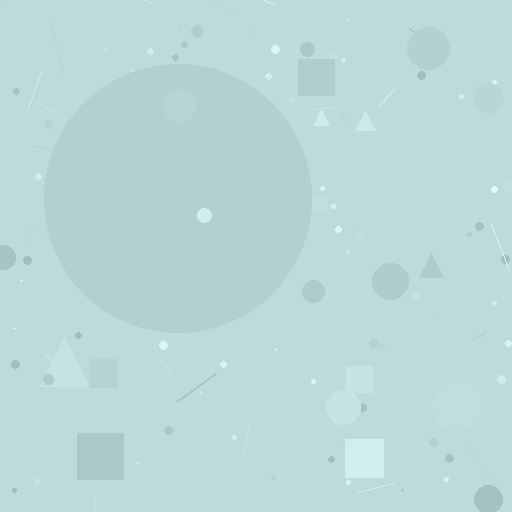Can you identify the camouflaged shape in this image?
The camouflaged shape is a circle.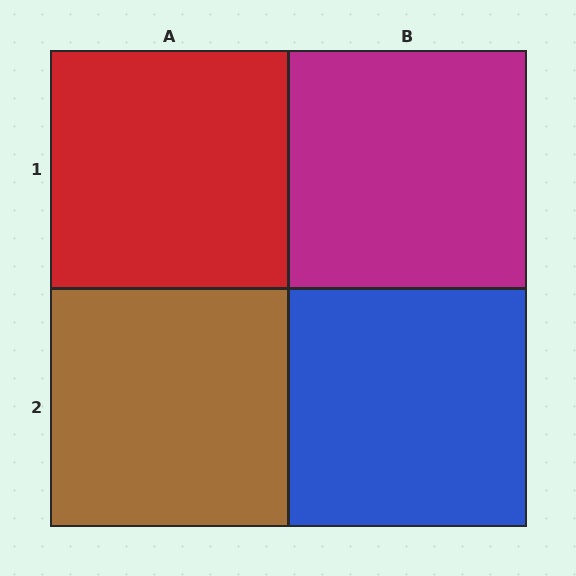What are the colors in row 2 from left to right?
Brown, blue.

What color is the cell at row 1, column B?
Magenta.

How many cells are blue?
1 cell is blue.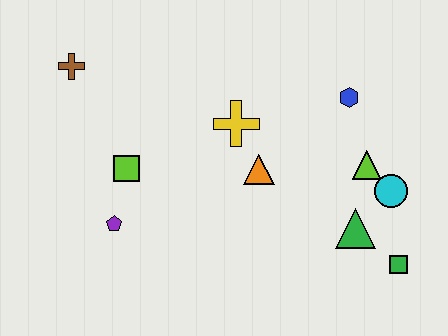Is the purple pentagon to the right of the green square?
No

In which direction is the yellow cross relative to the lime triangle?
The yellow cross is to the left of the lime triangle.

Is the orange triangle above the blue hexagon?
No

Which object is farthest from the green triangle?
The brown cross is farthest from the green triangle.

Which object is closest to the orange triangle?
The yellow cross is closest to the orange triangle.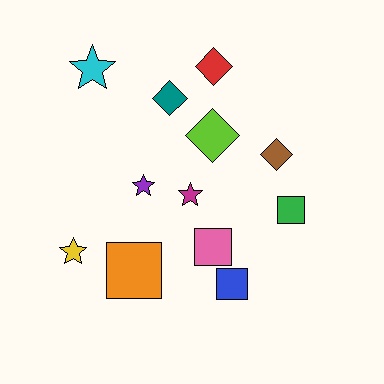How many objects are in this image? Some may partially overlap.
There are 12 objects.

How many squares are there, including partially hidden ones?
There are 4 squares.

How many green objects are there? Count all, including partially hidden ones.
There is 1 green object.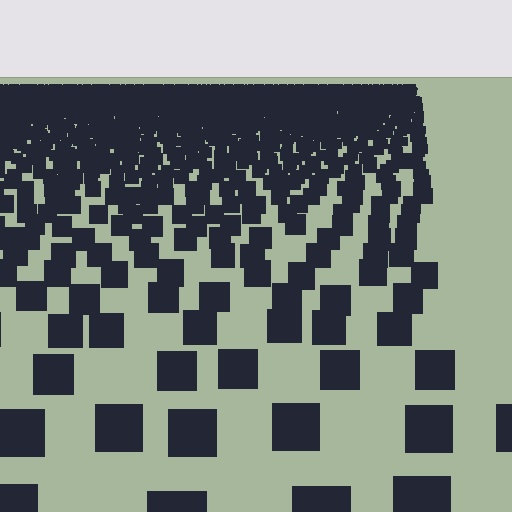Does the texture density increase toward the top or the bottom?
Density increases toward the top.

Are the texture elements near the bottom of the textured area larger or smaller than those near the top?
Larger. Near the bottom, elements are closer to the viewer and appear at a bigger on-screen size.